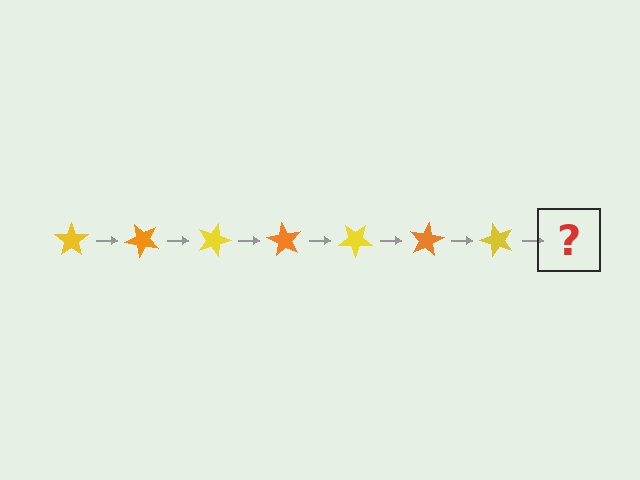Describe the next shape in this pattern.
It should be an orange star, rotated 315 degrees from the start.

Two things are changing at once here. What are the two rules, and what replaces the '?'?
The two rules are that it rotates 45 degrees each step and the color cycles through yellow and orange. The '?' should be an orange star, rotated 315 degrees from the start.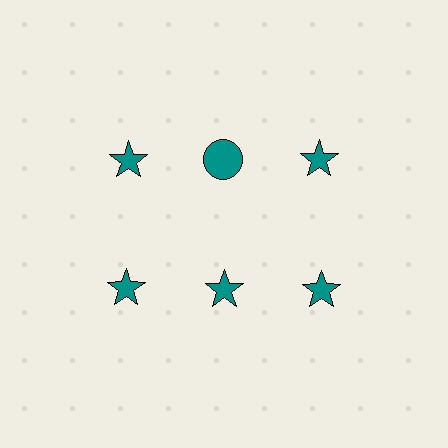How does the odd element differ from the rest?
It has a different shape: circle instead of star.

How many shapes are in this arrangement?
There are 6 shapes arranged in a grid pattern.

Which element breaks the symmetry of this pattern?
The teal circle in the top row, second from left column breaks the symmetry. All other shapes are teal stars.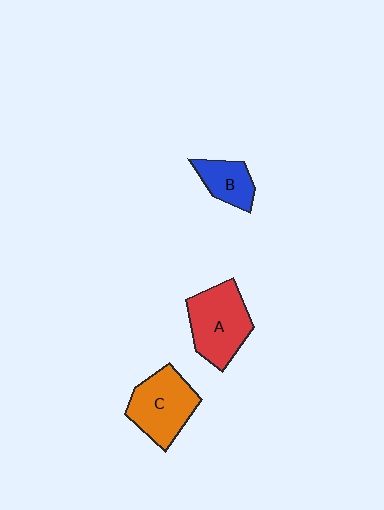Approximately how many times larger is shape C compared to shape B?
Approximately 1.7 times.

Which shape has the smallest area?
Shape B (blue).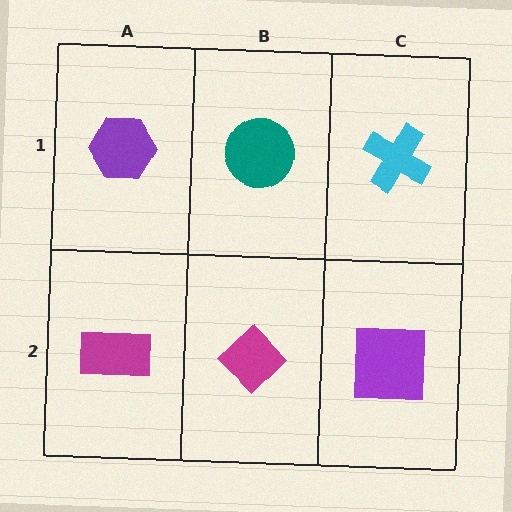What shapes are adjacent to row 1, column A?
A magenta rectangle (row 2, column A), a teal circle (row 1, column B).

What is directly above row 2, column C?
A cyan cross.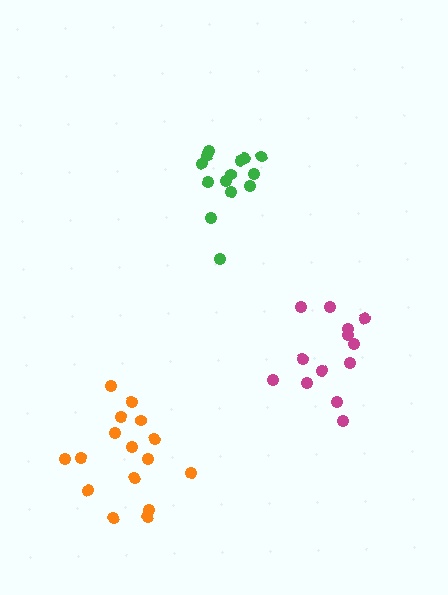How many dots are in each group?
Group 1: 14 dots, Group 2: 16 dots, Group 3: 13 dots (43 total).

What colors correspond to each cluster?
The clusters are colored: green, orange, magenta.